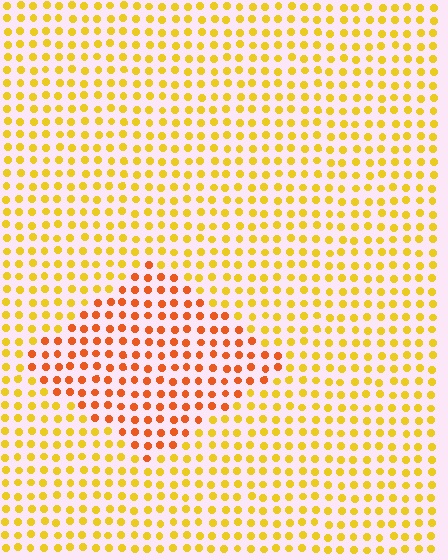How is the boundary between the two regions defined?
The boundary is defined purely by a slight shift in hue (about 34 degrees). Spacing, size, and orientation are identical on both sides.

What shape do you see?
I see a diamond.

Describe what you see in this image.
The image is filled with small yellow elements in a uniform arrangement. A diamond-shaped region is visible where the elements are tinted to a slightly different hue, forming a subtle color boundary.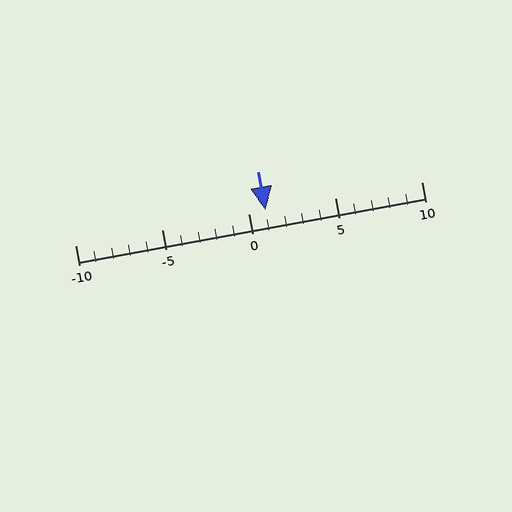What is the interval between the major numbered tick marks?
The major tick marks are spaced 5 units apart.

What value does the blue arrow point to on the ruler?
The blue arrow points to approximately 1.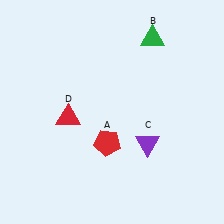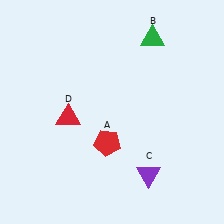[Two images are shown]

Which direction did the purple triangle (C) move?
The purple triangle (C) moved down.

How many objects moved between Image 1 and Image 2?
1 object moved between the two images.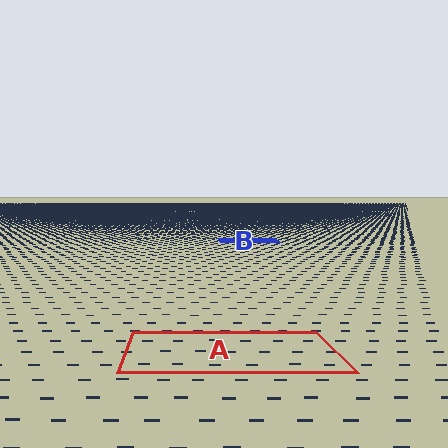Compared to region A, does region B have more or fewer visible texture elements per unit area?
Region B has more texture elements per unit area — they are packed more densely because it is farther away.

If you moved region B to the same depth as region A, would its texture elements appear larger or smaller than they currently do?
They would appear larger. At a closer depth, the same texture elements are projected at a bigger on-screen size.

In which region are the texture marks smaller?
The texture marks are smaller in region B, because it is farther away.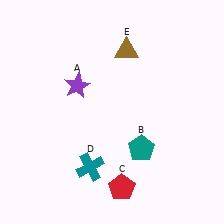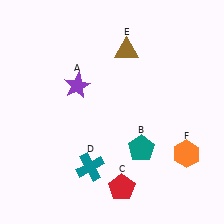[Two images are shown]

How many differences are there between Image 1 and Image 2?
There is 1 difference between the two images.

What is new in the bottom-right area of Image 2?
An orange hexagon (F) was added in the bottom-right area of Image 2.